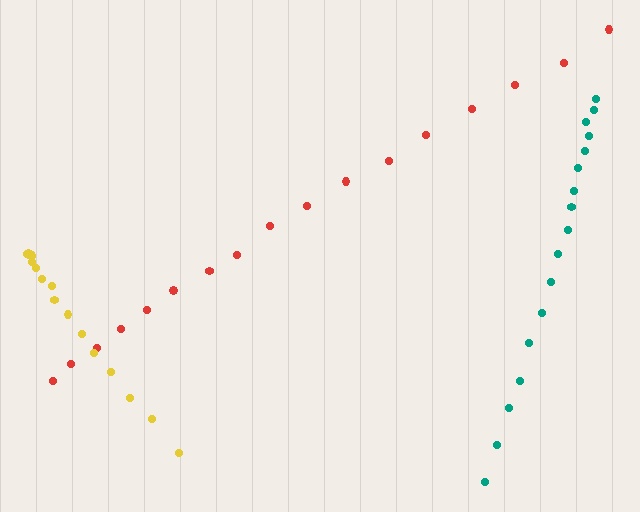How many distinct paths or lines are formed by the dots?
There are 3 distinct paths.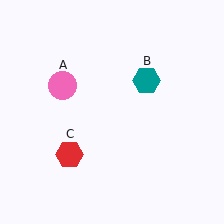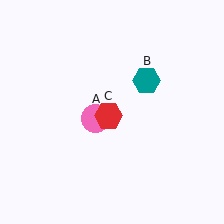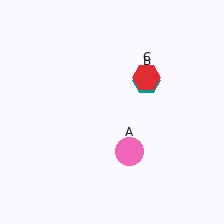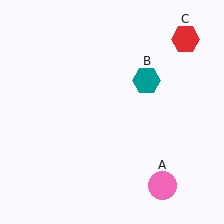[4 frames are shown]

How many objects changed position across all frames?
2 objects changed position: pink circle (object A), red hexagon (object C).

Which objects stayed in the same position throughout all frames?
Teal hexagon (object B) remained stationary.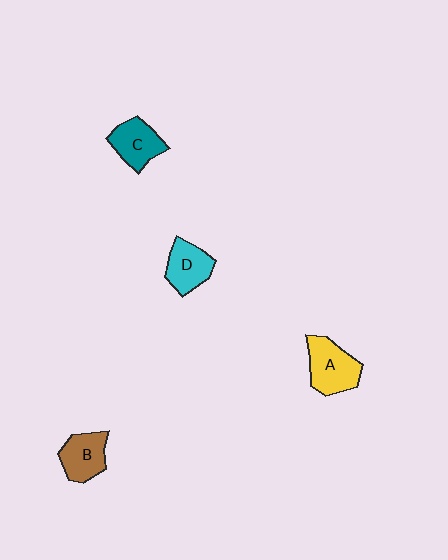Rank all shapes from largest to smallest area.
From largest to smallest: A (yellow), B (brown), C (teal), D (cyan).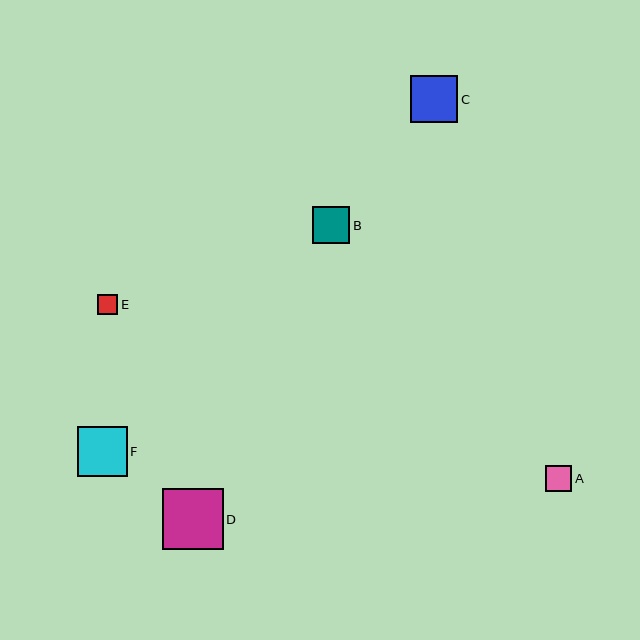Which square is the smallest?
Square E is the smallest with a size of approximately 20 pixels.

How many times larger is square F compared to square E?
Square F is approximately 2.5 times the size of square E.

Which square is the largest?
Square D is the largest with a size of approximately 61 pixels.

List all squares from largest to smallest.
From largest to smallest: D, F, C, B, A, E.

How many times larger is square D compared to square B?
Square D is approximately 1.7 times the size of square B.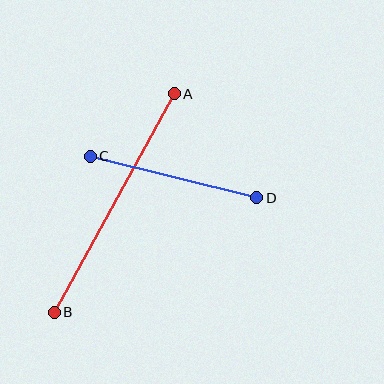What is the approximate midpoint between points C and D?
The midpoint is at approximately (173, 177) pixels.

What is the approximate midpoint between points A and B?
The midpoint is at approximately (114, 203) pixels.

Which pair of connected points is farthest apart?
Points A and B are farthest apart.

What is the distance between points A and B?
The distance is approximately 249 pixels.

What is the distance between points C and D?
The distance is approximately 171 pixels.